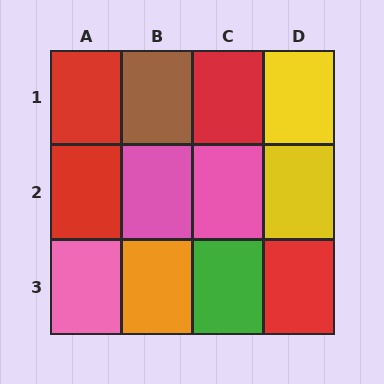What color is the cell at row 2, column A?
Red.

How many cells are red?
4 cells are red.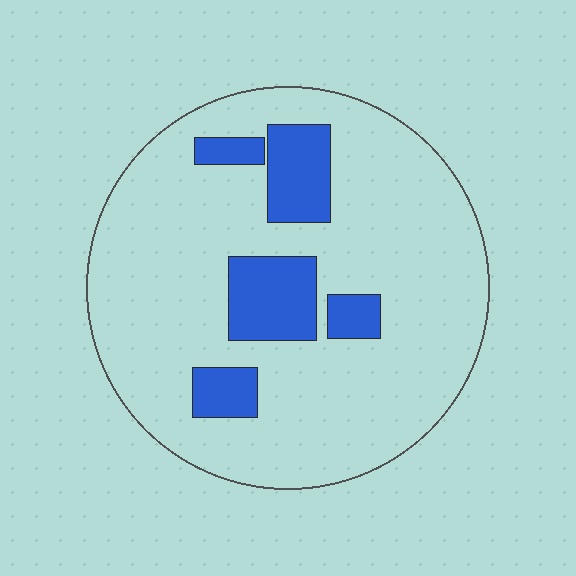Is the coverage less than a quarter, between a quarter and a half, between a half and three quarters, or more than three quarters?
Less than a quarter.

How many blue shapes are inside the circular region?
5.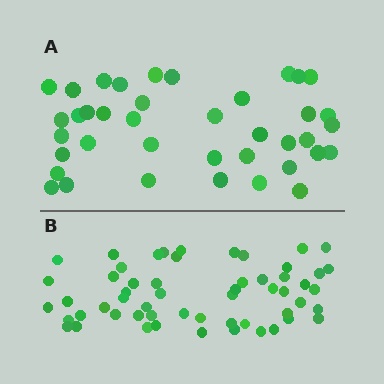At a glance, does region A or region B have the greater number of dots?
Region B (the bottom region) has more dots.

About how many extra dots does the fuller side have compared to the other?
Region B has approximately 15 more dots than region A.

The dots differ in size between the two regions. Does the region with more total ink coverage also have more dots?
No. Region A has more total ink coverage because its dots are larger, but region B actually contains more individual dots. Total area can be misleading — the number of items is what matters here.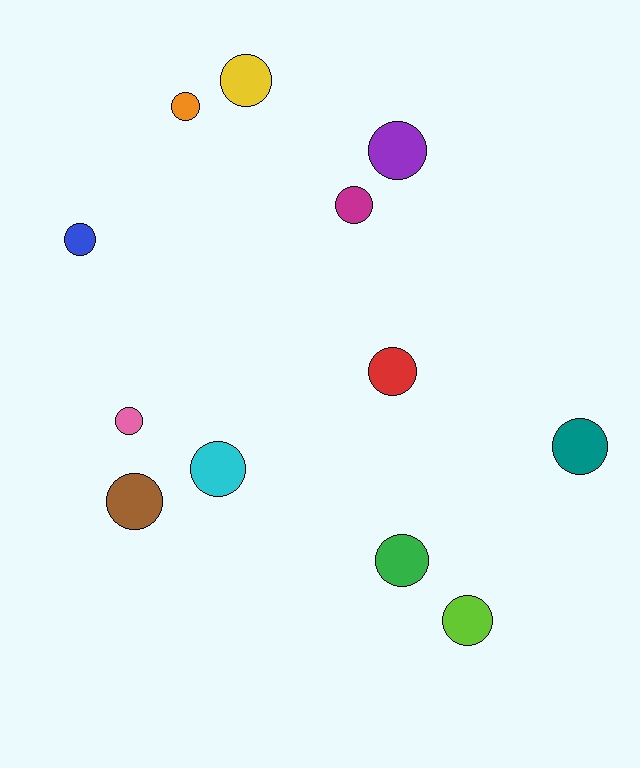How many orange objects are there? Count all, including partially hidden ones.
There is 1 orange object.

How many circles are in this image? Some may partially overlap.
There are 12 circles.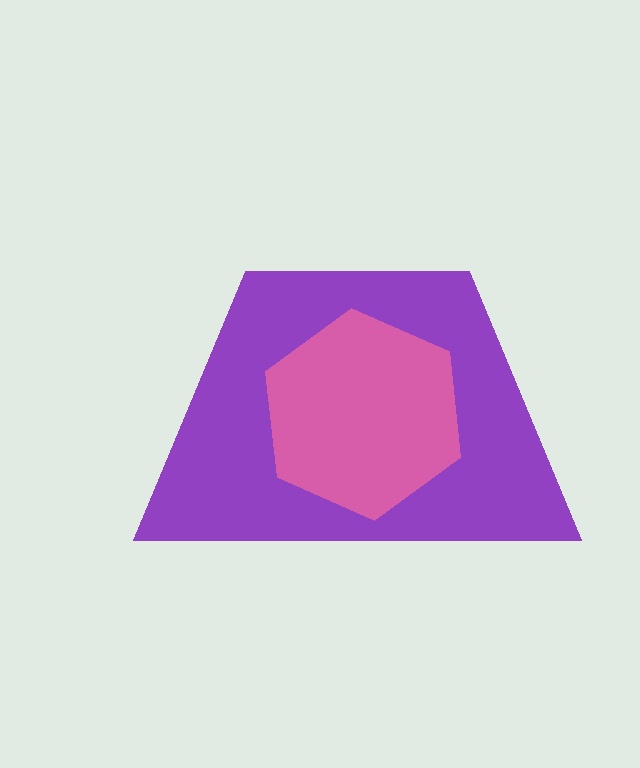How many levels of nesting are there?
2.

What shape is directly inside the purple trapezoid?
The pink hexagon.